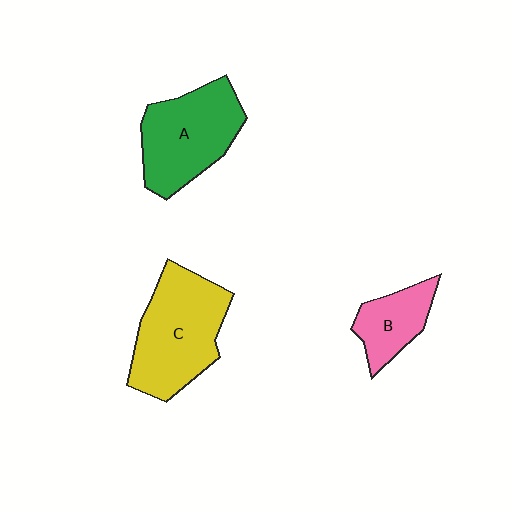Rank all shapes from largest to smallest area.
From largest to smallest: C (yellow), A (green), B (pink).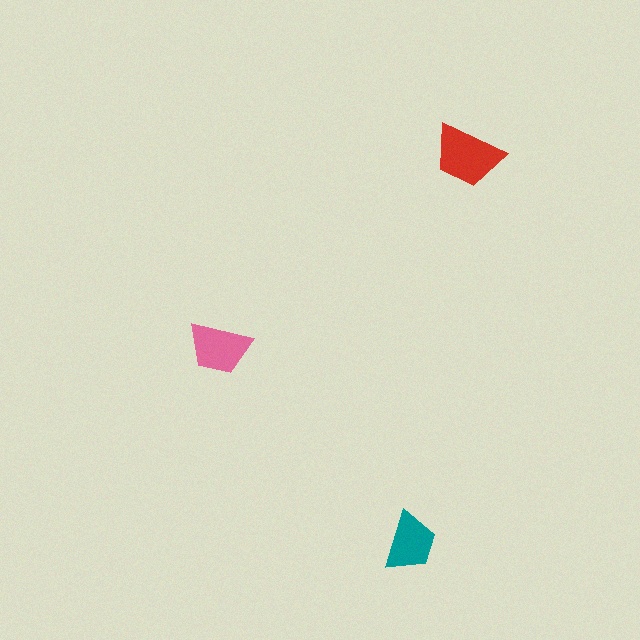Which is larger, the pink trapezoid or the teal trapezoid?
The pink one.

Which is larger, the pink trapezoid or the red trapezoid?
The red one.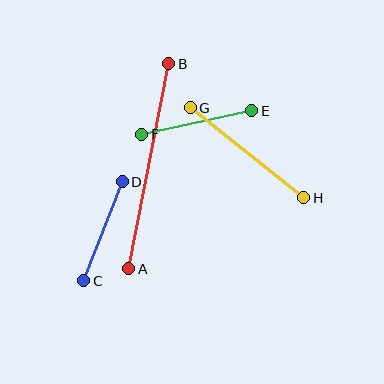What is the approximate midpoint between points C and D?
The midpoint is at approximately (103, 231) pixels.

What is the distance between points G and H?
The distance is approximately 145 pixels.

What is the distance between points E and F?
The distance is approximately 113 pixels.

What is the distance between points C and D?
The distance is approximately 106 pixels.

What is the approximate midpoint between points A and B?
The midpoint is at approximately (149, 166) pixels.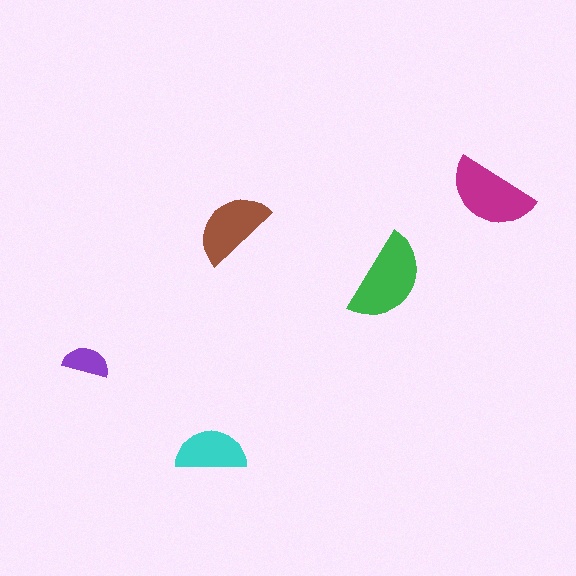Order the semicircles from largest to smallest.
the green one, the magenta one, the brown one, the cyan one, the purple one.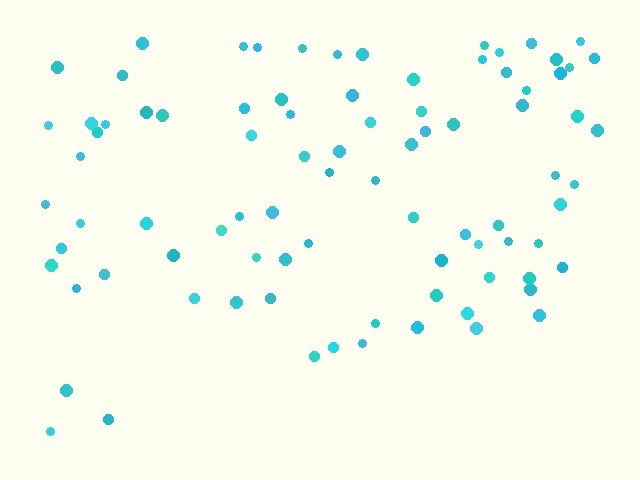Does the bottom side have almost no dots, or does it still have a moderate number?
Still a moderate number, just noticeably fewer than the top.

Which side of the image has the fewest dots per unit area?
The bottom.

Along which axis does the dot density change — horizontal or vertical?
Vertical.